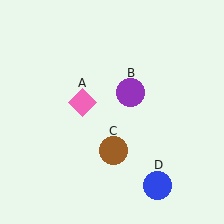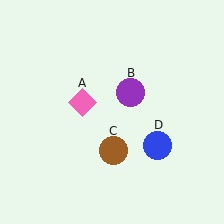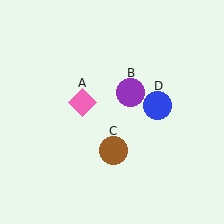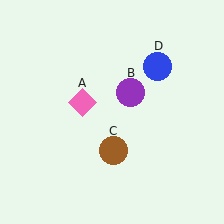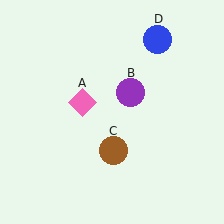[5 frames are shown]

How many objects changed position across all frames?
1 object changed position: blue circle (object D).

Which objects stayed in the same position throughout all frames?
Pink diamond (object A) and purple circle (object B) and brown circle (object C) remained stationary.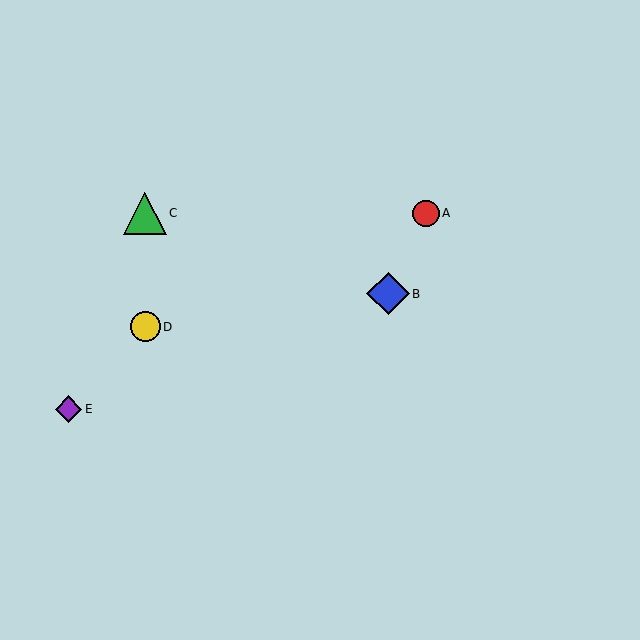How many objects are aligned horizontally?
2 objects (A, C) are aligned horizontally.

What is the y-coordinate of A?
Object A is at y≈213.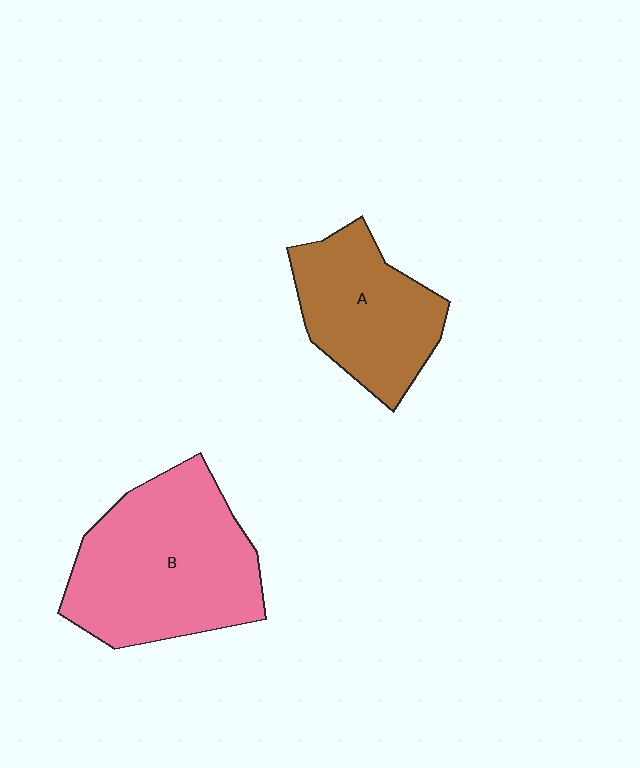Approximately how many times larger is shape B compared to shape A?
Approximately 1.5 times.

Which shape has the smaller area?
Shape A (brown).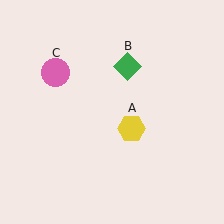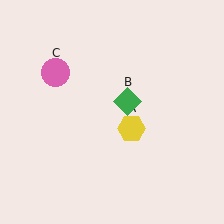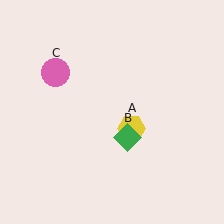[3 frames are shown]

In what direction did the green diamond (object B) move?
The green diamond (object B) moved down.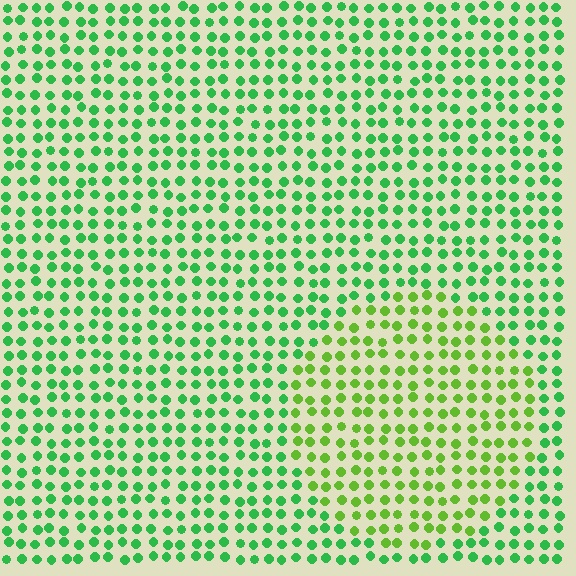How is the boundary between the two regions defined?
The boundary is defined purely by a slight shift in hue (about 34 degrees). Spacing, size, and orientation are identical on both sides.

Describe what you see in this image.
The image is filled with small green elements in a uniform arrangement. A circle-shaped region is visible where the elements are tinted to a slightly different hue, forming a subtle color boundary.